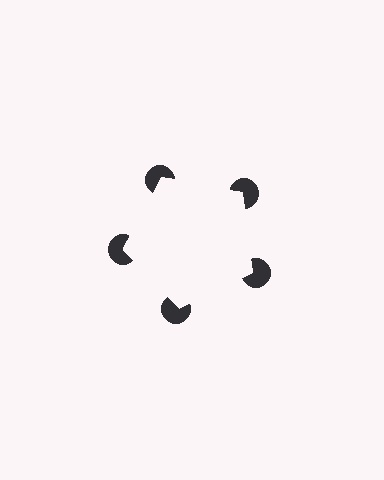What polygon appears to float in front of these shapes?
An illusory pentagon — its edges are inferred from the aligned wedge cuts in the pac-man discs, not physically drawn.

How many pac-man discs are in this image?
There are 5 — one at each vertex of the illusory pentagon.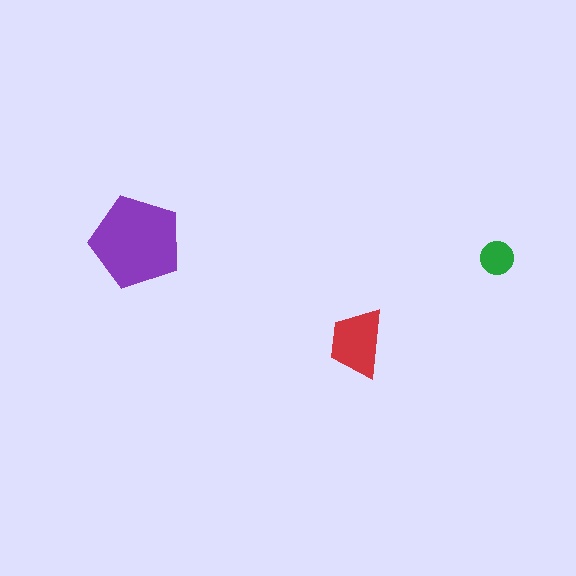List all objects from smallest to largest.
The green circle, the red trapezoid, the purple pentagon.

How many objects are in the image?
There are 3 objects in the image.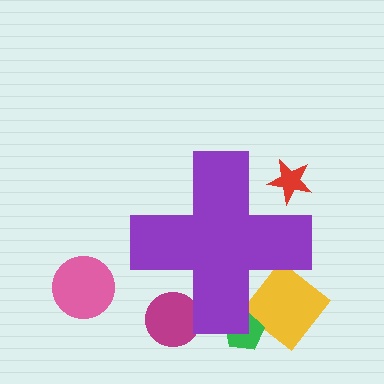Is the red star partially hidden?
Yes, the red star is partially hidden behind the purple cross.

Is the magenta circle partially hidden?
Yes, the magenta circle is partially hidden behind the purple cross.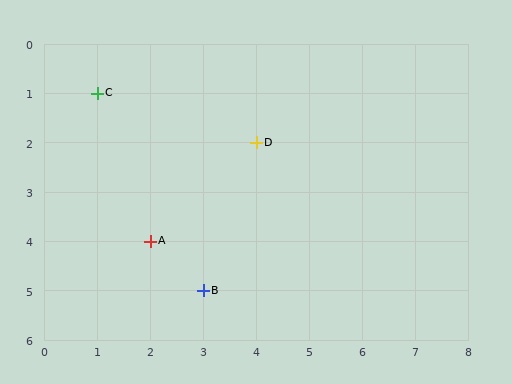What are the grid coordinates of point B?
Point B is at grid coordinates (3, 5).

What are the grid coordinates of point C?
Point C is at grid coordinates (1, 1).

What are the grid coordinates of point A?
Point A is at grid coordinates (2, 4).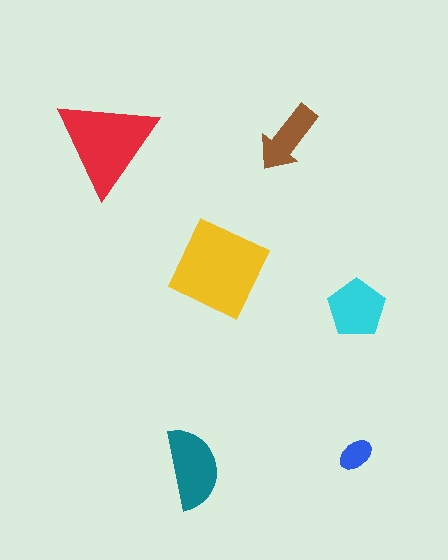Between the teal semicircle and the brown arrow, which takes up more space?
The teal semicircle.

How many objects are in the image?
There are 6 objects in the image.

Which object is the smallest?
The blue ellipse.